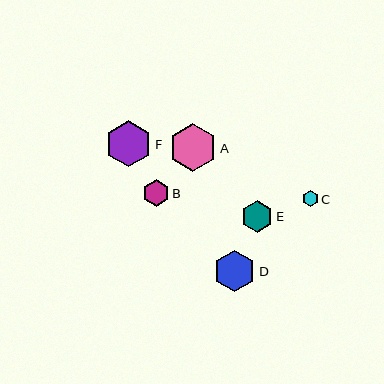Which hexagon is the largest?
Hexagon A is the largest with a size of approximately 48 pixels.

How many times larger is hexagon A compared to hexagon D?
Hexagon A is approximately 1.1 times the size of hexagon D.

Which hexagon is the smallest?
Hexagon C is the smallest with a size of approximately 15 pixels.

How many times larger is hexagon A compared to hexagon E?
Hexagon A is approximately 1.5 times the size of hexagon E.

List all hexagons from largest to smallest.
From largest to smallest: A, F, D, E, B, C.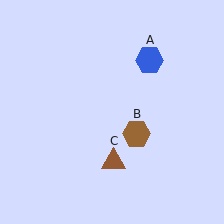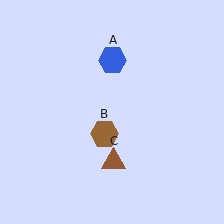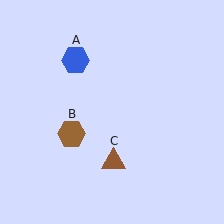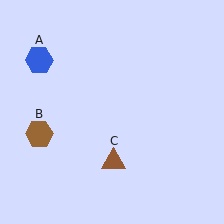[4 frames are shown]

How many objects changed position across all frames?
2 objects changed position: blue hexagon (object A), brown hexagon (object B).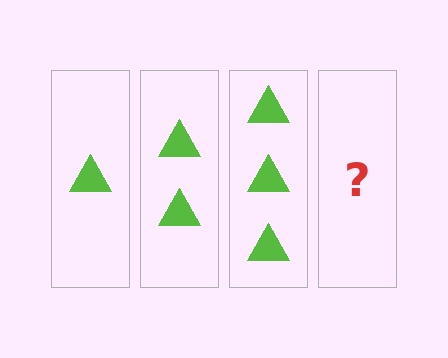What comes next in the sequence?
The next element should be 4 triangles.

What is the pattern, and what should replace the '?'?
The pattern is that each step adds one more triangle. The '?' should be 4 triangles.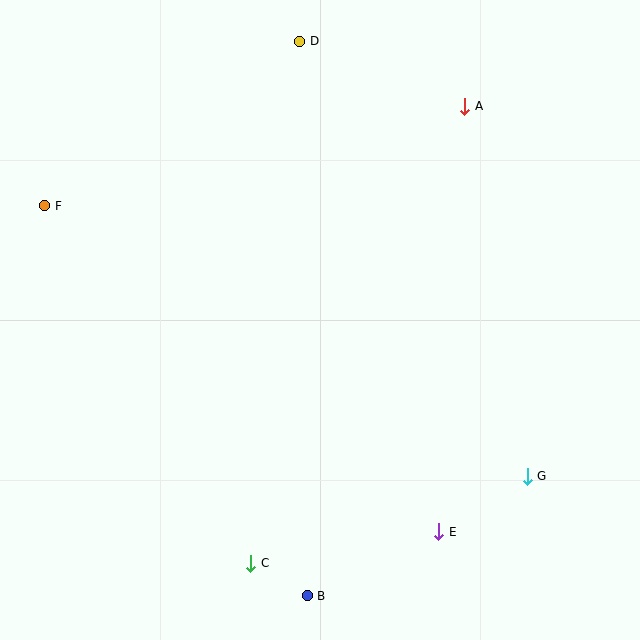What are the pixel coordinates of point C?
Point C is at (251, 563).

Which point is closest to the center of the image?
Point E at (439, 532) is closest to the center.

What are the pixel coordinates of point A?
Point A is at (465, 106).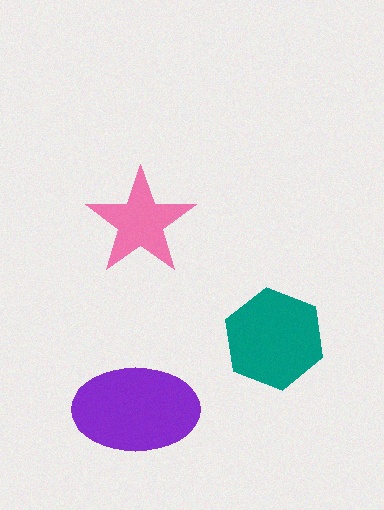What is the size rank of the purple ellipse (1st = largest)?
1st.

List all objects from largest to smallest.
The purple ellipse, the teal hexagon, the pink star.